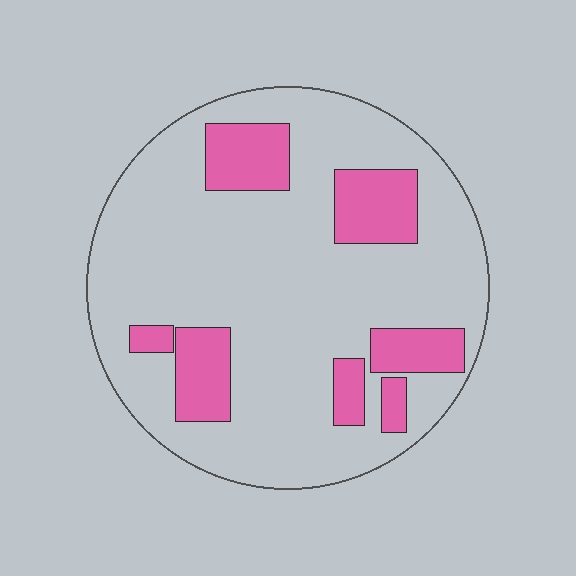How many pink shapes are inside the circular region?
7.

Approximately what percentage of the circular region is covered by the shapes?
Approximately 20%.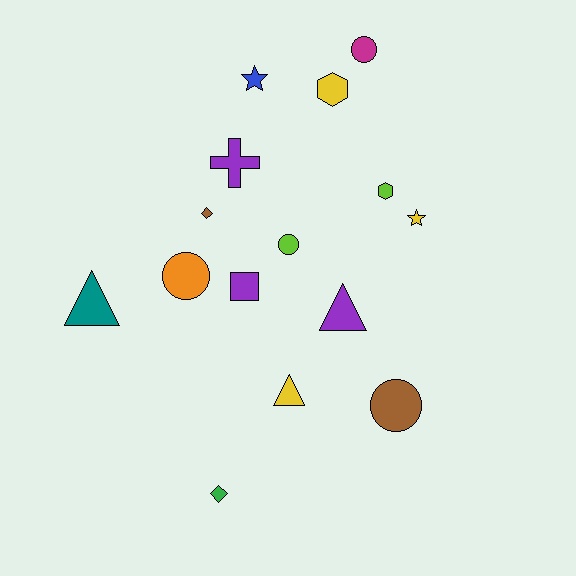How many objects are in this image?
There are 15 objects.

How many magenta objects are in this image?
There is 1 magenta object.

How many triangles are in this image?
There are 3 triangles.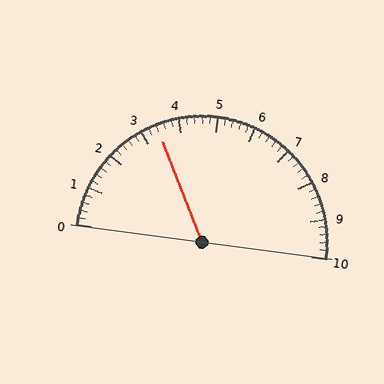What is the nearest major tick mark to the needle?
The nearest major tick mark is 3.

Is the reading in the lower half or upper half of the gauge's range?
The reading is in the lower half of the range (0 to 10).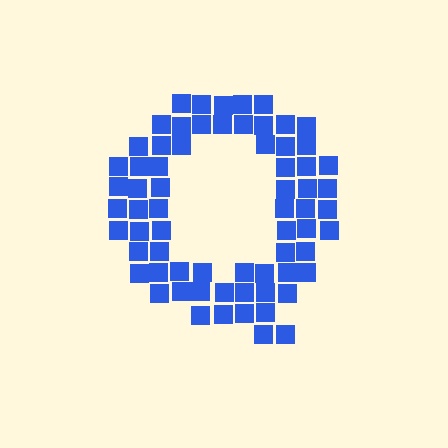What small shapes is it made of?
It is made of small squares.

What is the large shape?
The large shape is the letter Q.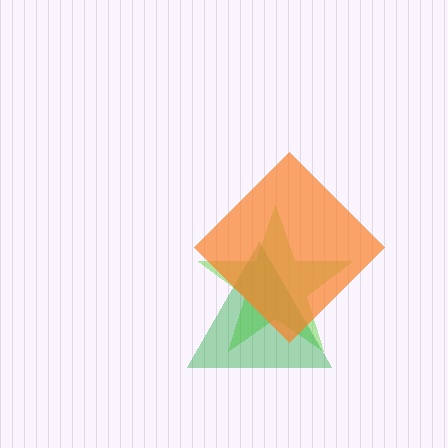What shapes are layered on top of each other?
The layered shapes are: a lime star, a green triangle, an orange diamond.